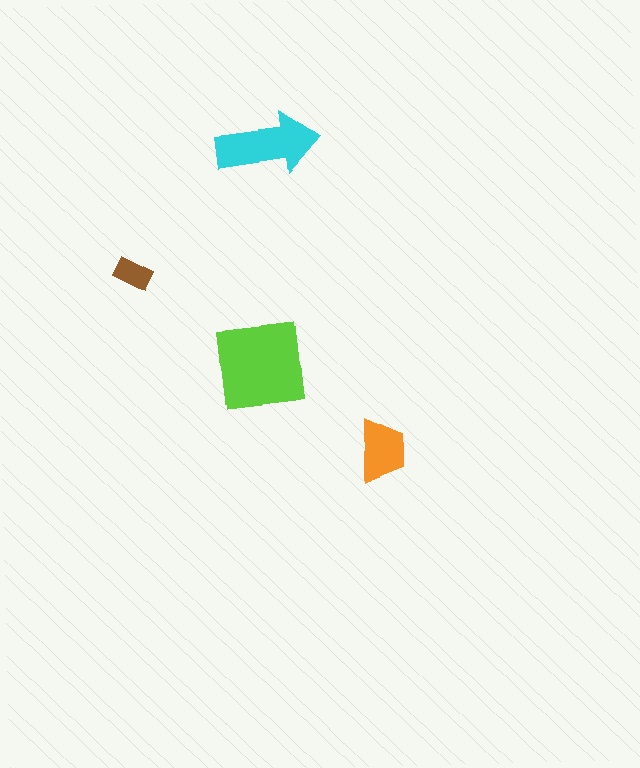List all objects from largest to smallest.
The lime square, the cyan arrow, the orange trapezoid, the brown rectangle.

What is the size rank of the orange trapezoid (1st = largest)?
3rd.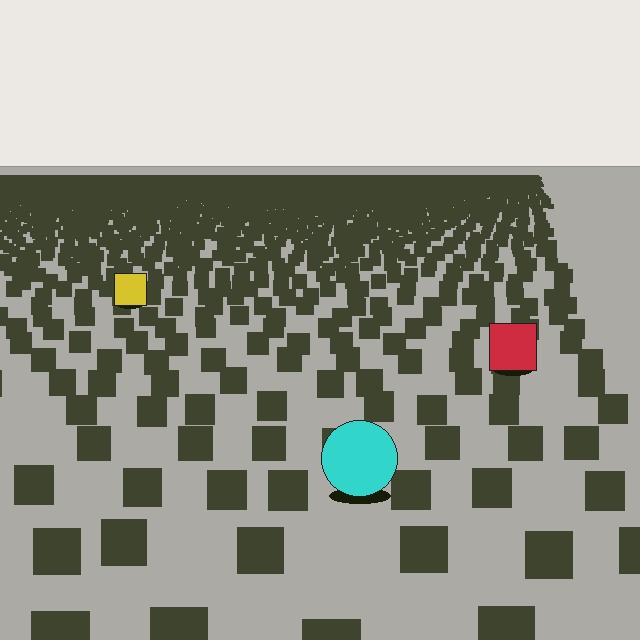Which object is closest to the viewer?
The cyan circle is closest. The texture marks near it are larger and more spread out.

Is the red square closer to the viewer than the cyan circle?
No. The cyan circle is closer — you can tell from the texture gradient: the ground texture is coarser near it.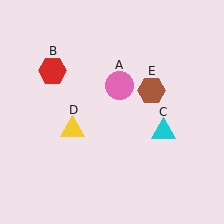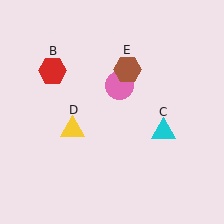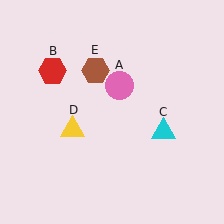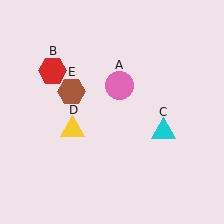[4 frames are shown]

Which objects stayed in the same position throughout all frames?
Pink circle (object A) and red hexagon (object B) and cyan triangle (object C) and yellow triangle (object D) remained stationary.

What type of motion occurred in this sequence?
The brown hexagon (object E) rotated counterclockwise around the center of the scene.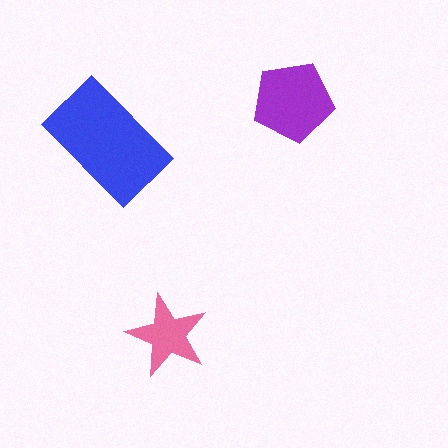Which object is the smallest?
The pink star.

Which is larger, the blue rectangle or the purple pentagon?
The blue rectangle.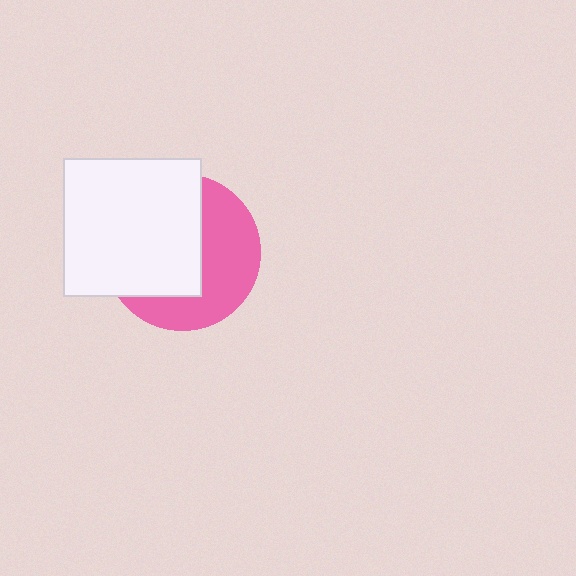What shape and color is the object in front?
The object in front is a white square.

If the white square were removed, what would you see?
You would see the complete pink circle.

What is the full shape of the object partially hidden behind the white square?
The partially hidden object is a pink circle.